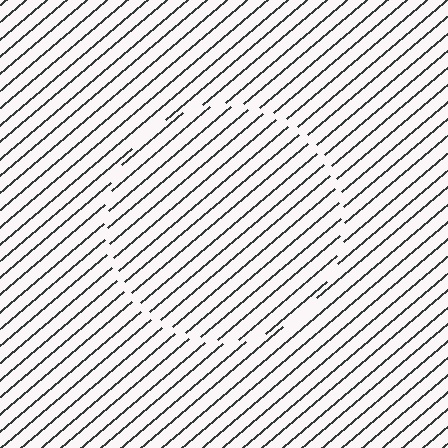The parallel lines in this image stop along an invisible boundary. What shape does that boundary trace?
An illusory circle. The interior of the shape contains the same grating, shifted by half a period — the contour is defined by the phase discontinuity where line-ends from the inner and outer gratings abut.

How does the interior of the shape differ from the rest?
The interior of the shape contains the same grating, shifted by half a period — the contour is defined by the phase discontinuity where line-ends from the inner and outer gratings abut.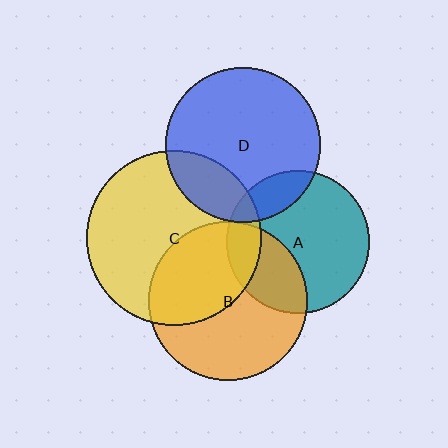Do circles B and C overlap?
Yes.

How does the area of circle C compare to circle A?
Approximately 1.5 times.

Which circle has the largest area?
Circle C (yellow).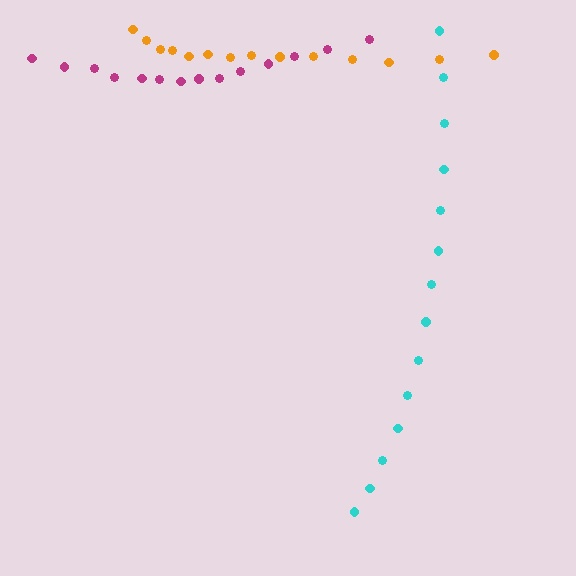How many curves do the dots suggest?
There are 3 distinct paths.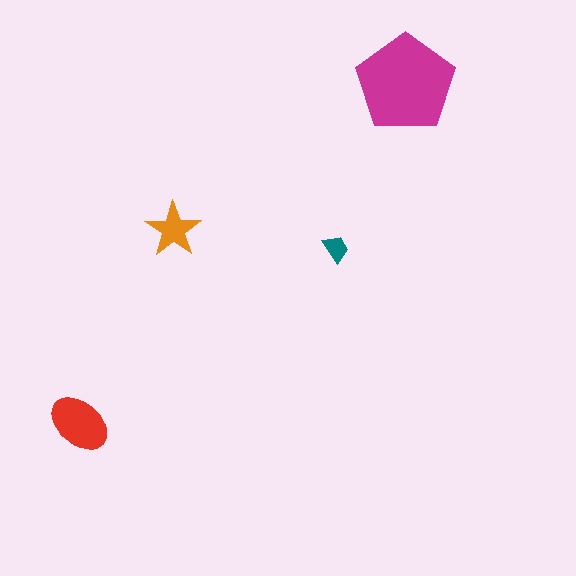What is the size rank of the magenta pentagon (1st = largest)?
1st.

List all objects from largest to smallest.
The magenta pentagon, the red ellipse, the orange star, the teal trapezoid.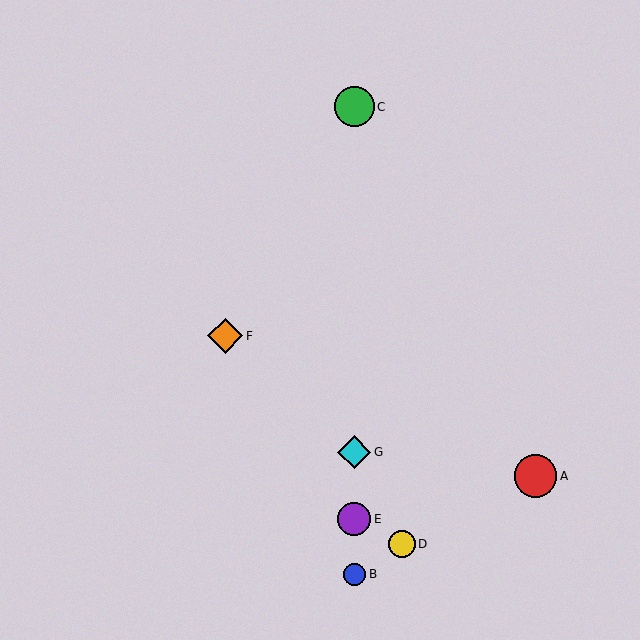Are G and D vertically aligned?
No, G is at x≈354 and D is at x≈402.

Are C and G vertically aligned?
Yes, both are at x≈354.